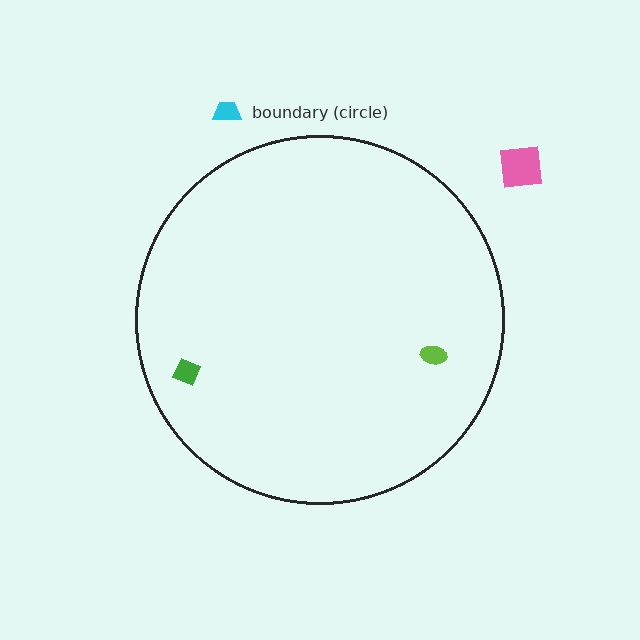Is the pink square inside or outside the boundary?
Outside.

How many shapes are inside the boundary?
2 inside, 2 outside.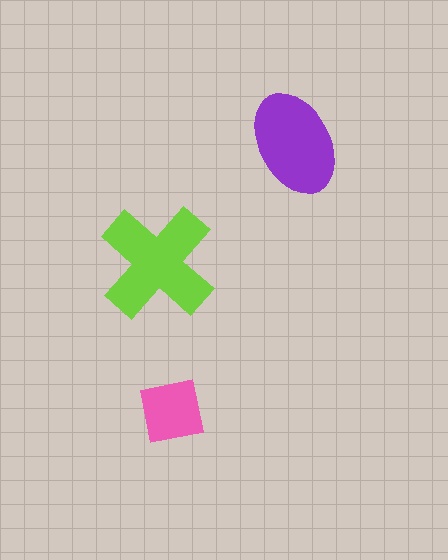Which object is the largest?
The lime cross.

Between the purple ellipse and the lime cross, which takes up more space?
The lime cross.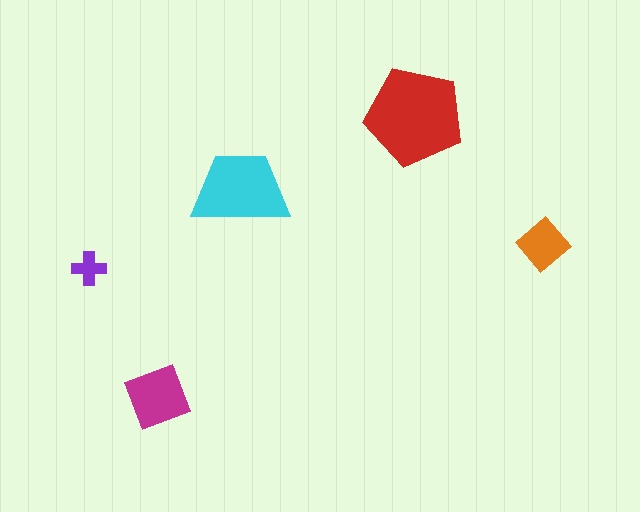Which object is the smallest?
The purple cross.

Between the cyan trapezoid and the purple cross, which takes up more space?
The cyan trapezoid.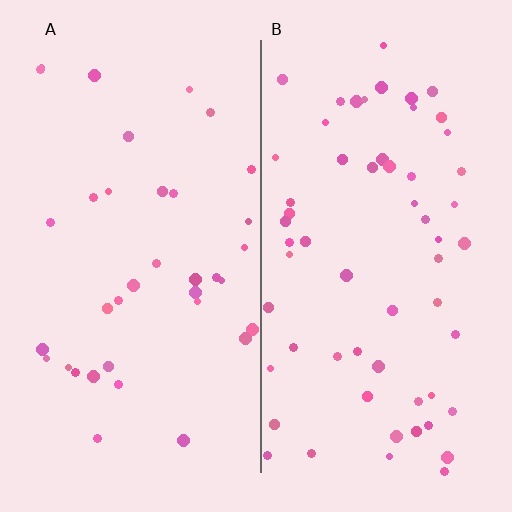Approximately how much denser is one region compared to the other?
Approximately 1.7× — region B over region A.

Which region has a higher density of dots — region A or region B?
B (the right).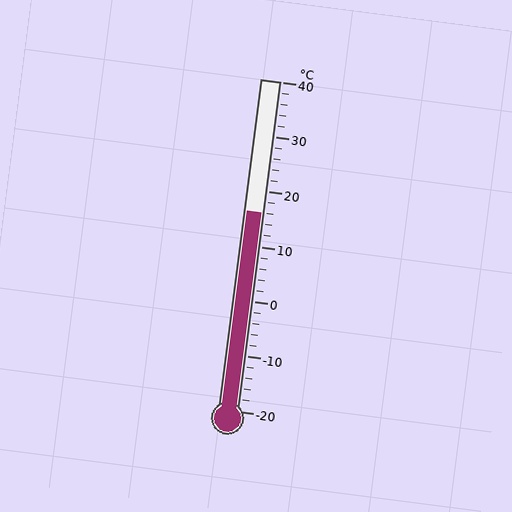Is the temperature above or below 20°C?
The temperature is below 20°C.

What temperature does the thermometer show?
The thermometer shows approximately 16°C.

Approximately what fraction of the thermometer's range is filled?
The thermometer is filled to approximately 60% of its range.